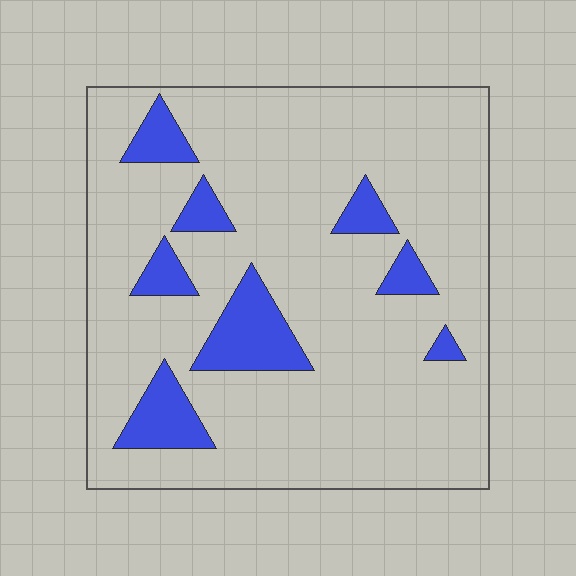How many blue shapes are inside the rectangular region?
8.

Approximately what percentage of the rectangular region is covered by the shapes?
Approximately 15%.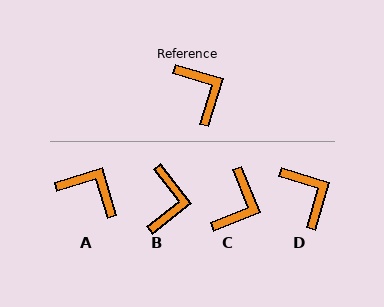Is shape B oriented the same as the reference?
No, it is off by about 35 degrees.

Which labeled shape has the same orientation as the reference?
D.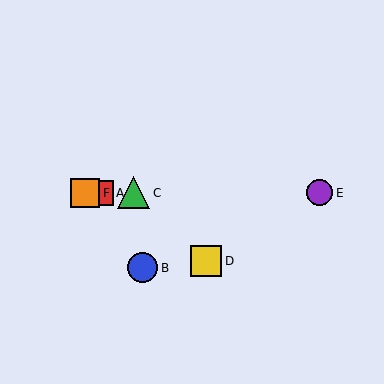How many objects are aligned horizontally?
4 objects (A, C, E, F) are aligned horizontally.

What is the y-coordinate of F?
Object F is at y≈193.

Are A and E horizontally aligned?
Yes, both are at y≈193.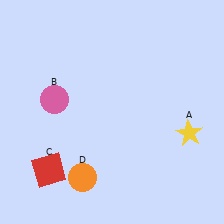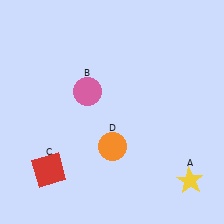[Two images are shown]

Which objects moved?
The objects that moved are: the yellow star (A), the pink circle (B), the orange circle (D).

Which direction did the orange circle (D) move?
The orange circle (D) moved up.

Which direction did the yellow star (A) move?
The yellow star (A) moved down.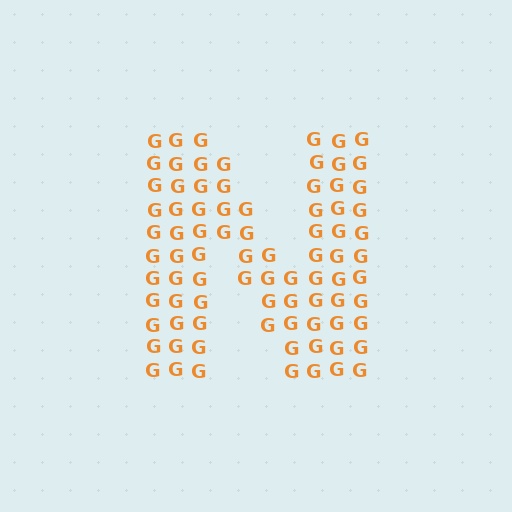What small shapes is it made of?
It is made of small letter G's.